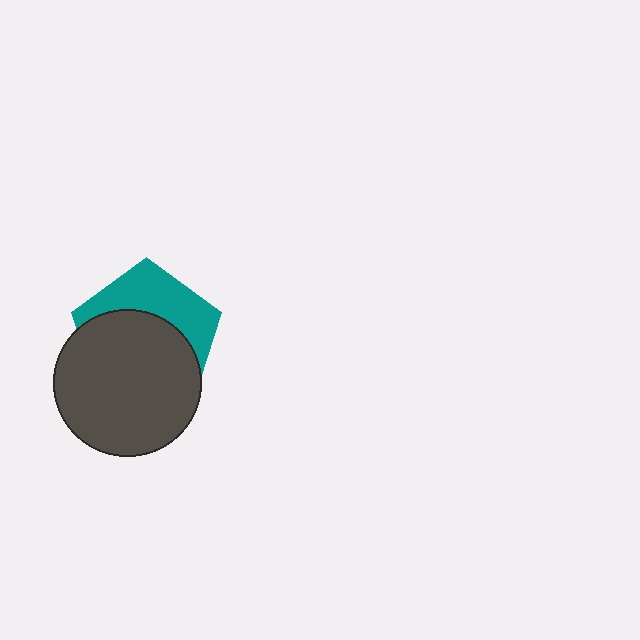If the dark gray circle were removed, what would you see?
You would see the complete teal pentagon.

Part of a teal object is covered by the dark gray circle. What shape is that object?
It is a pentagon.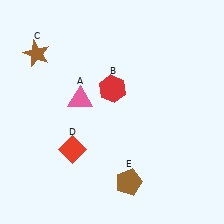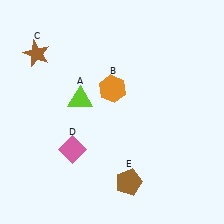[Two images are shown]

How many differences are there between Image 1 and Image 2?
There are 3 differences between the two images.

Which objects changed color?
A changed from pink to lime. B changed from red to orange. D changed from red to pink.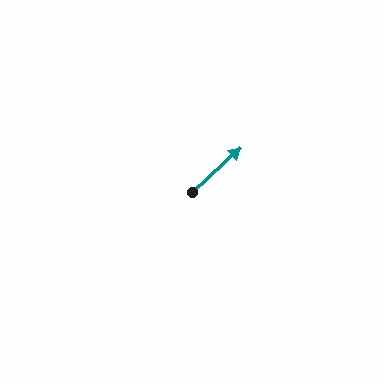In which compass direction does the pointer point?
Northeast.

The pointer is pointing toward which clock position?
Roughly 2 o'clock.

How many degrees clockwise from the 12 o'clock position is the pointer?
Approximately 48 degrees.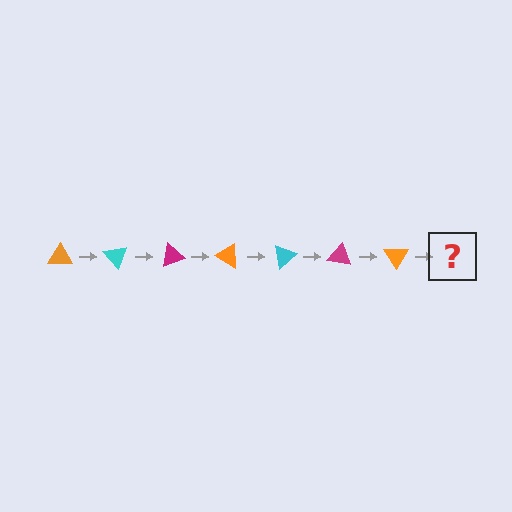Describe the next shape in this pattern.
It should be a cyan triangle, rotated 350 degrees from the start.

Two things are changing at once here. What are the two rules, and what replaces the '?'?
The two rules are that it rotates 50 degrees each step and the color cycles through orange, cyan, and magenta. The '?' should be a cyan triangle, rotated 350 degrees from the start.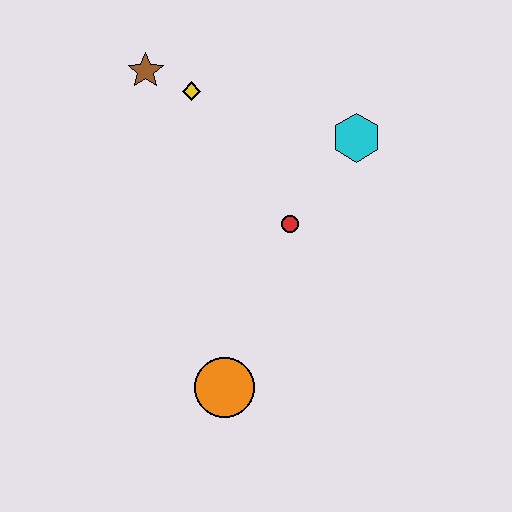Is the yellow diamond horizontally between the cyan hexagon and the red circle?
No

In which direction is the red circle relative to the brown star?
The red circle is below the brown star.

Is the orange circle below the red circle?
Yes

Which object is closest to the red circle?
The cyan hexagon is closest to the red circle.